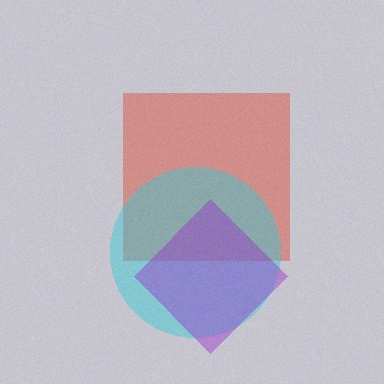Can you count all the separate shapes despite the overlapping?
Yes, there are 3 separate shapes.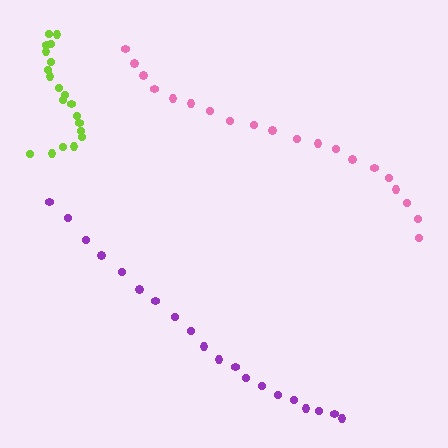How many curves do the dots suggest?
There are 3 distinct paths.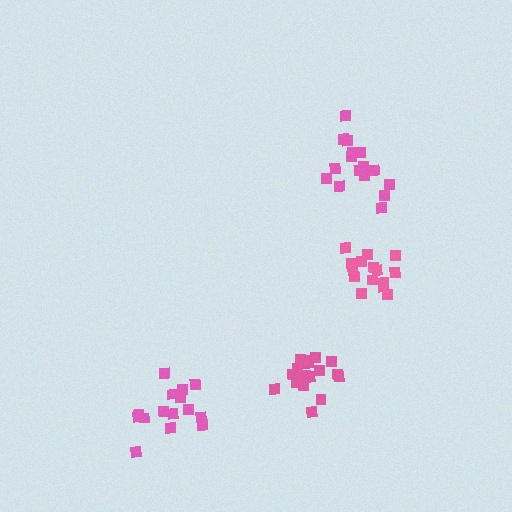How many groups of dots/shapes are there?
There are 4 groups.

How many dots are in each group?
Group 1: 15 dots, Group 2: 18 dots, Group 3: 16 dots, Group 4: 15 dots (64 total).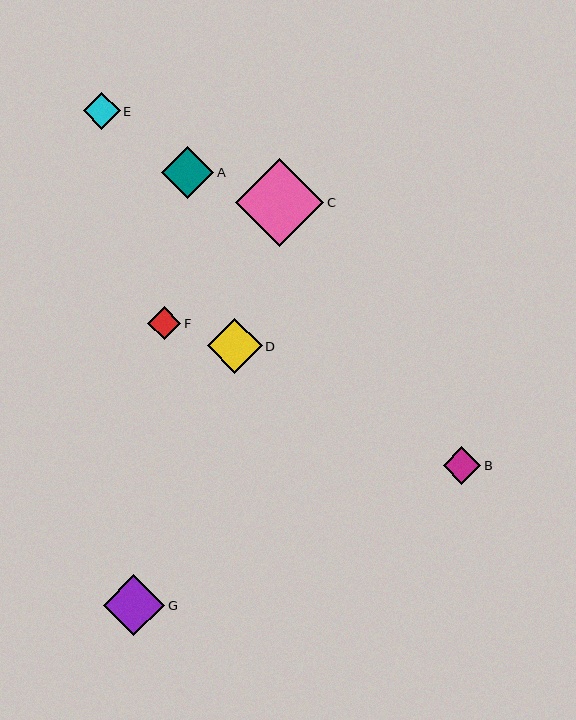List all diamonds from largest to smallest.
From largest to smallest: C, G, D, A, B, E, F.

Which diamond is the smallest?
Diamond F is the smallest with a size of approximately 33 pixels.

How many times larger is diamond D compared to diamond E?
Diamond D is approximately 1.5 times the size of diamond E.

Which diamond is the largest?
Diamond C is the largest with a size of approximately 88 pixels.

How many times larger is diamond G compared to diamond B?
Diamond G is approximately 1.6 times the size of diamond B.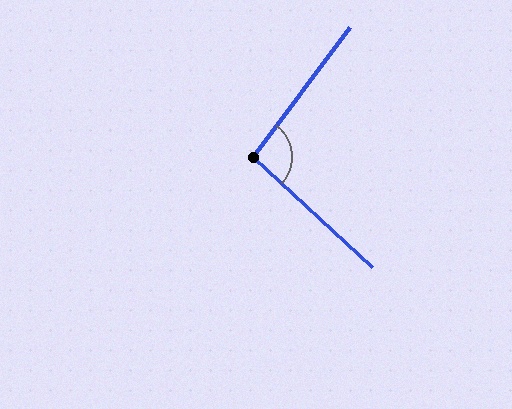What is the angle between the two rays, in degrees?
Approximately 96 degrees.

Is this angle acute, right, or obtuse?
It is obtuse.